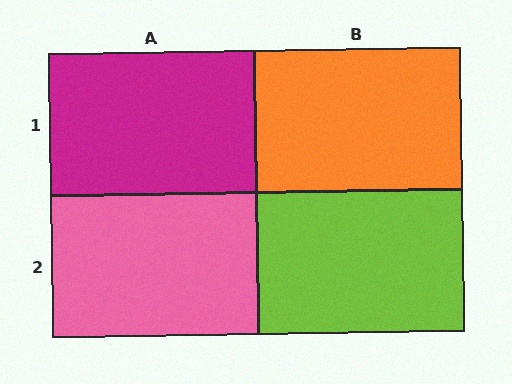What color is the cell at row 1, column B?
Orange.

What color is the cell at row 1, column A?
Magenta.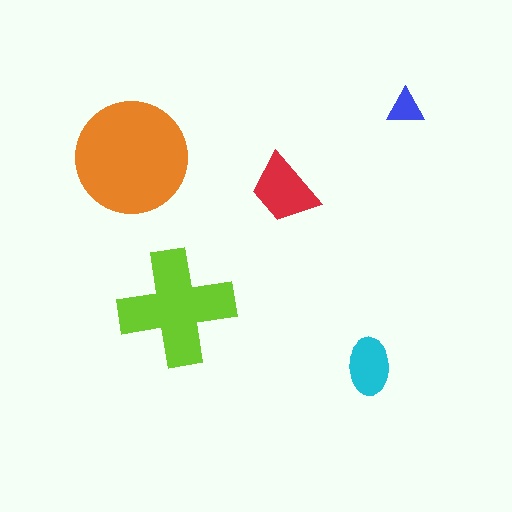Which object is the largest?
The orange circle.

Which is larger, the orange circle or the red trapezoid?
The orange circle.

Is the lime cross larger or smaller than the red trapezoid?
Larger.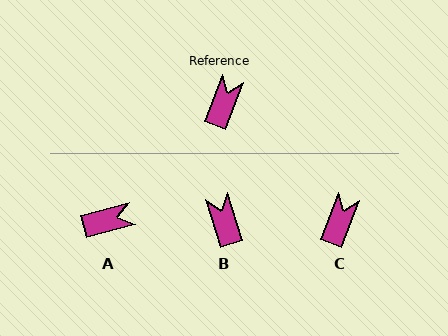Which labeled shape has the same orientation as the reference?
C.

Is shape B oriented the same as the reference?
No, it is off by about 38 degrees.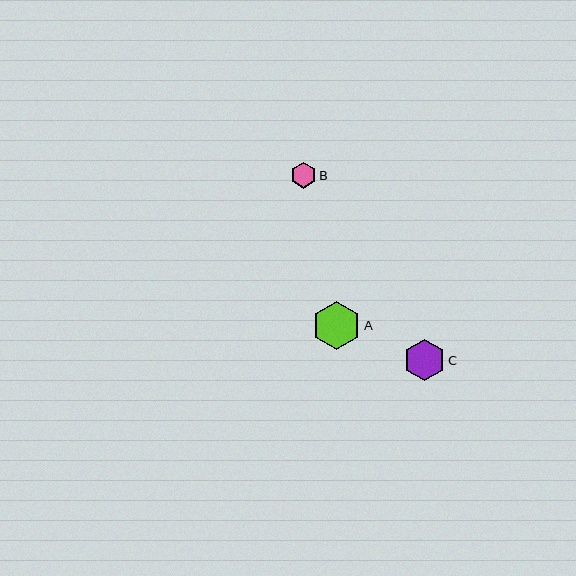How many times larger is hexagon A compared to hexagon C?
Hexagon A is approximately 1.2 times the size of hexagon C.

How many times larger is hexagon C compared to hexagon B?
Hexagon C is approximately 1.6 times the size of hexagon B.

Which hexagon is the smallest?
Hexagon B is the smallest with a size of approximately 26 pixels.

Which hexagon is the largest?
Hexagon A is the largest with a size of approximately 48 pixels.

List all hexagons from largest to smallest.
From largest to smallest: A, C, B.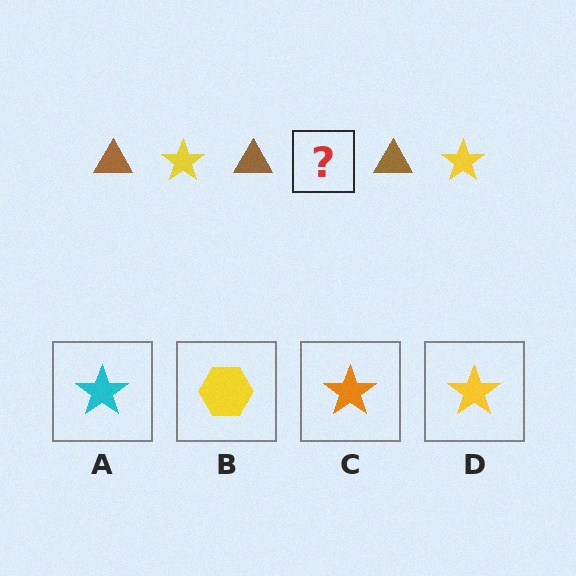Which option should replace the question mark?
Option D.